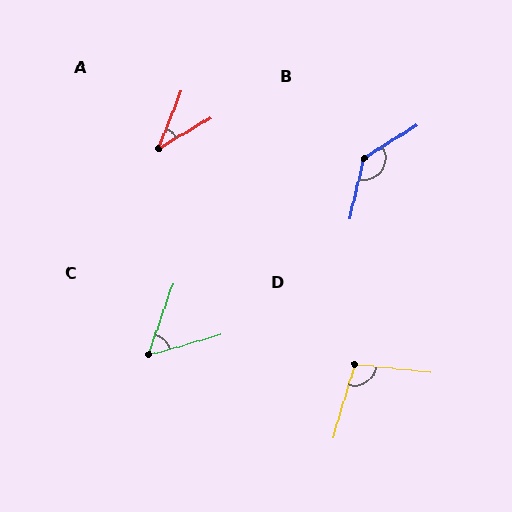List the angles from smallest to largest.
A (38°), C (55°), D (100°), B (135°).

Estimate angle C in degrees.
Approximately 55 degrees.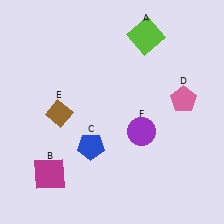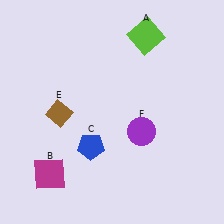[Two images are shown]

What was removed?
The pink pentagon (D) was removed in Image 2.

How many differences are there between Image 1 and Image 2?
There is 1 difference between the two images.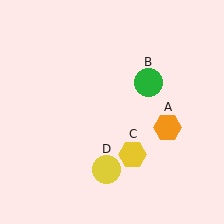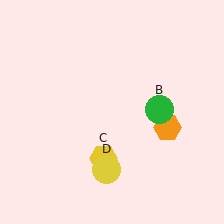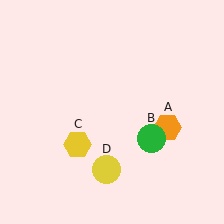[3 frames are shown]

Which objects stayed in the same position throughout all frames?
Orange hexagon (object A) and yellow circle (object D) remained stationary.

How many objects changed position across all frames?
2 objects changed position: green circle (object B), yellow hexagon (object C).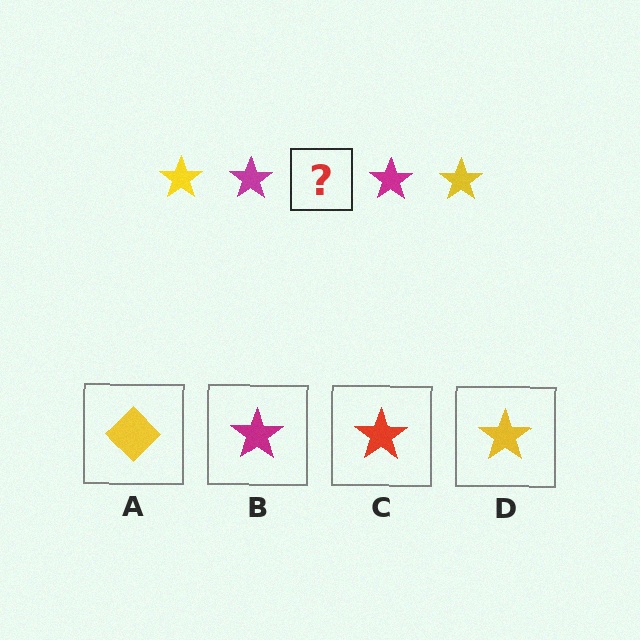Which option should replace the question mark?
Option D.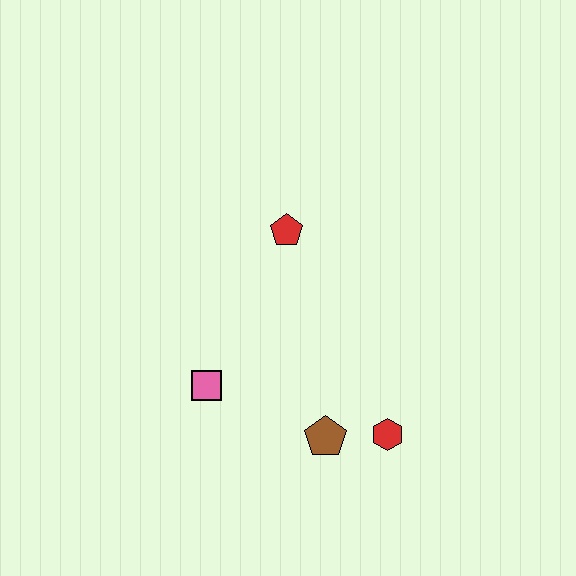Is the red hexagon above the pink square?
No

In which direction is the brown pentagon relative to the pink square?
The brown pentagon is to the right of the pink square.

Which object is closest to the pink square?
The brown pentagon is closest to the pink square.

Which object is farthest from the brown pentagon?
The red pentagon is farthest from the brown pentagon.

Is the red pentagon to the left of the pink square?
No